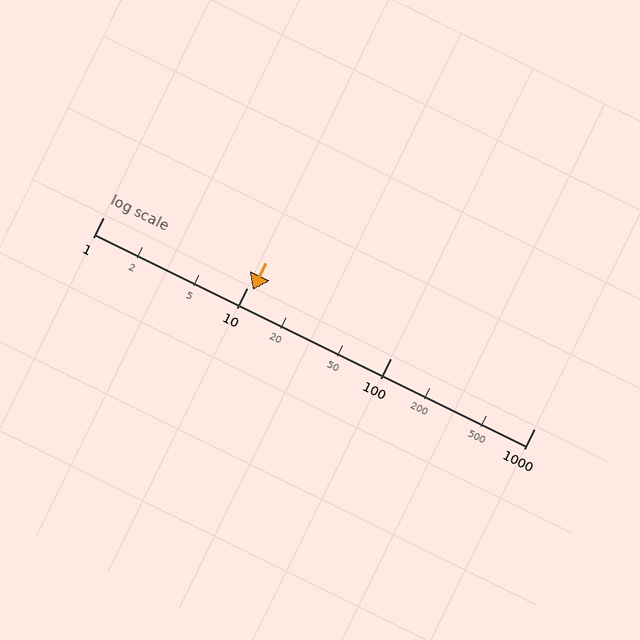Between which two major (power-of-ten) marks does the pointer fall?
The pointer is between 10 and 100.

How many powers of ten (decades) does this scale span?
The scale spans 3 decades, from 1 to 1000.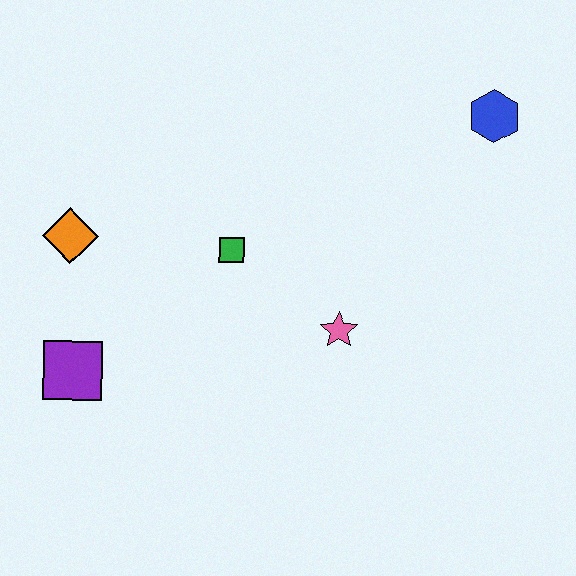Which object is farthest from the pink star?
The orange diamond is farthest from the pink star.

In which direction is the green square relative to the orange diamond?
The green square is to the right of the orange diamond.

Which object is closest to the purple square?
The orange diamond is closest to the purple square.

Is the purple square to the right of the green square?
No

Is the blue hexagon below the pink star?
No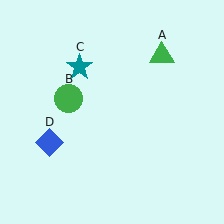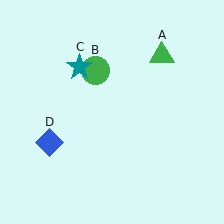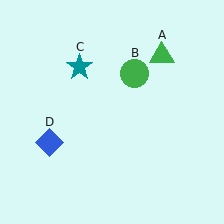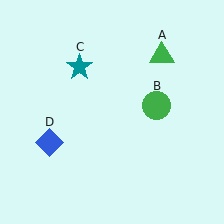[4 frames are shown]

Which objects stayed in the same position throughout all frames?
Green triangle (object A) and teal star (object C) and blue diamond (object D) remained stationary.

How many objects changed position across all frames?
1 object changed position: green circle (object B).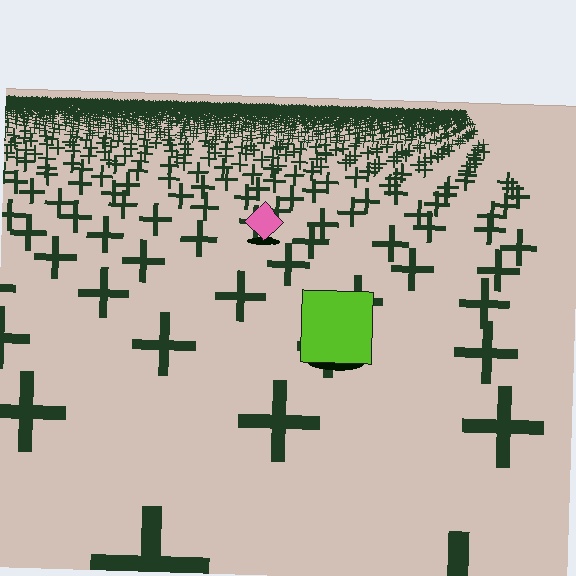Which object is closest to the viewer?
The lime square is closest. The texture marks near it are larger and more spread out.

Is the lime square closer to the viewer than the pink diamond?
Yes. The lime square is closer — you can tell from the texture gradient: the ground texture is coarser near it.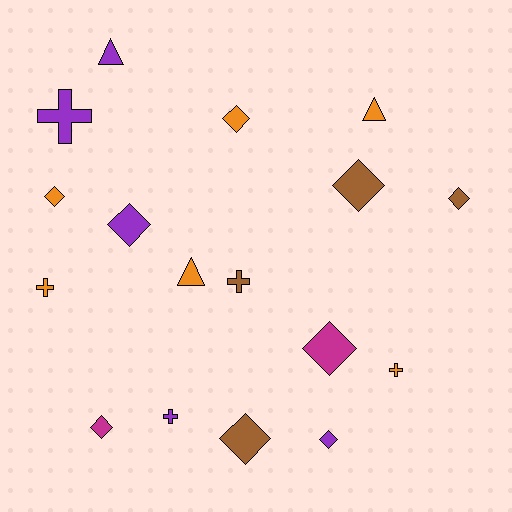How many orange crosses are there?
There are 2 orange crosses.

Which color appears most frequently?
Orange, with 6 objects.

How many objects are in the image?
There are 17 objects.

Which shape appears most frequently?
Diamond, with 9 objects.